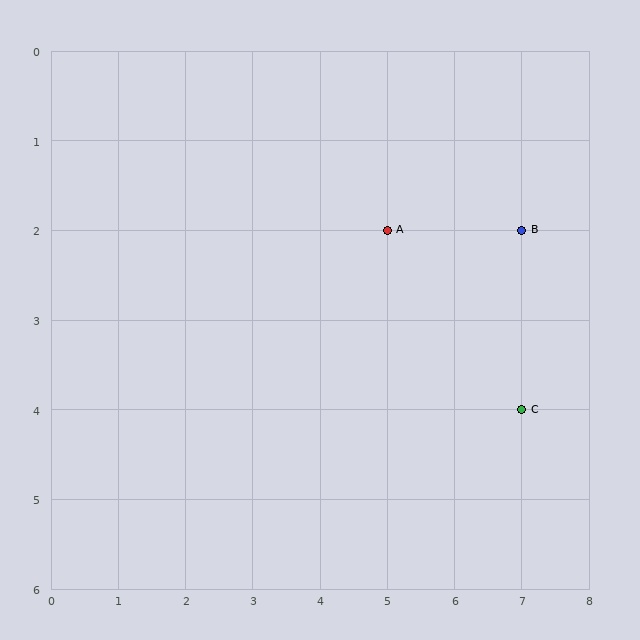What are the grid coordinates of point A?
Point A is at grid coordinates (5, 2).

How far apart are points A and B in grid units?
Points A and B are 2 columns apart.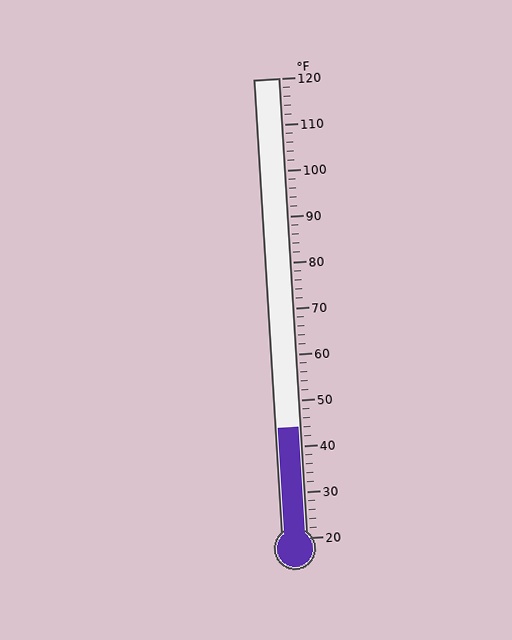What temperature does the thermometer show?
The thermometer shows approximately 44°F.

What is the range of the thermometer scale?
The thermometer scale ranges from 20°F to 120°F.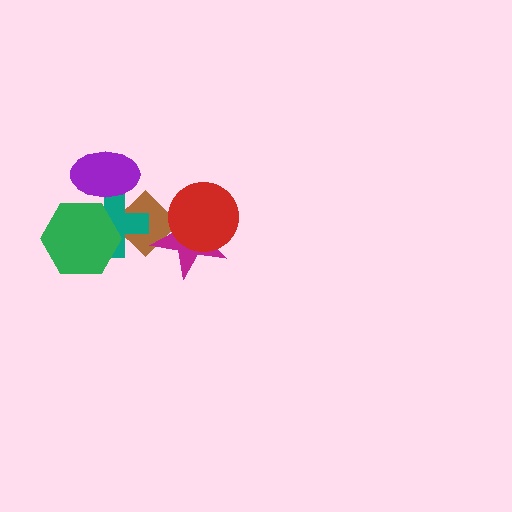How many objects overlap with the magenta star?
2 objects overlap with the magenta star.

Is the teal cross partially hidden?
Yes, it is partially covered by another shape.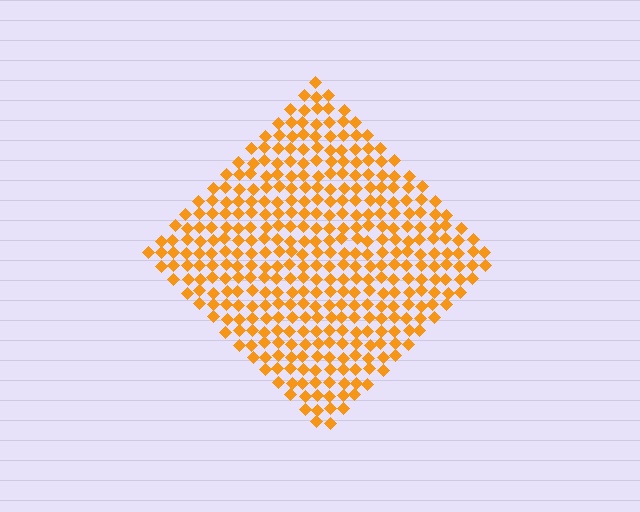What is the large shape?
The large shape is a diamond.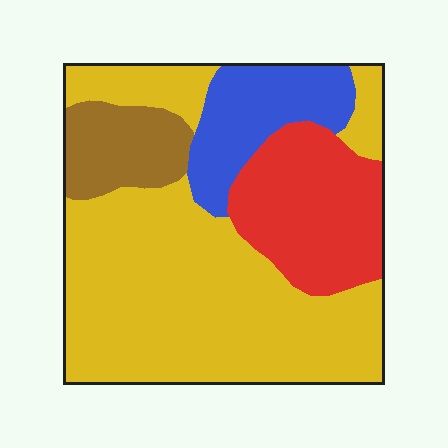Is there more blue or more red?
Red.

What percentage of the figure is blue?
Blue covers about 15% of the figure.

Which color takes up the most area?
Yellow, at roughly 55%.